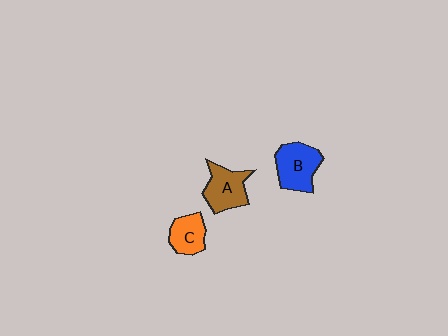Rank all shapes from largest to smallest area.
From largest to smallest: B (blue), A (brown), C (orange).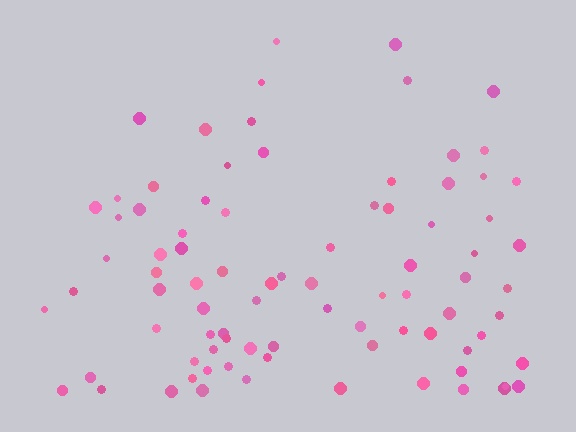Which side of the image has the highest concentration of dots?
The bottom.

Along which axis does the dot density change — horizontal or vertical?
Vertical.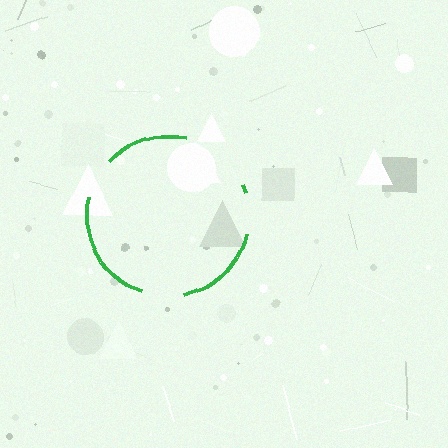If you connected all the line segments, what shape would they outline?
They would outline a circle.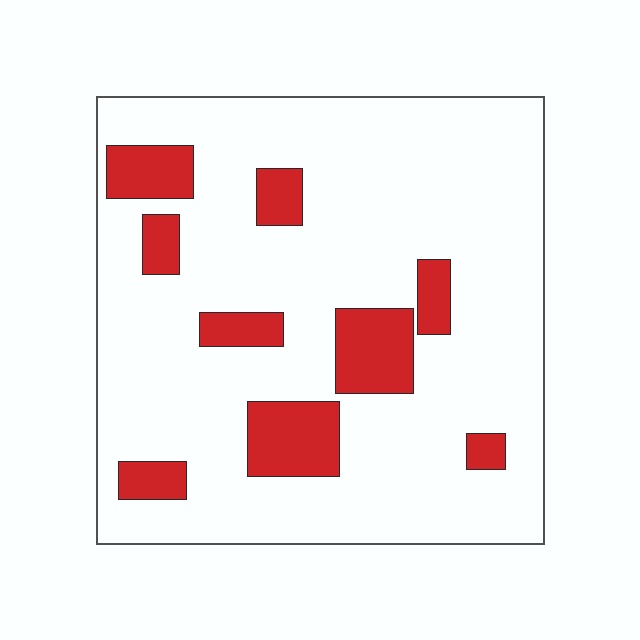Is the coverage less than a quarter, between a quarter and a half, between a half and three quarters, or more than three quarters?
Less than a quarter.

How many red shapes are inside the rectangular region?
9.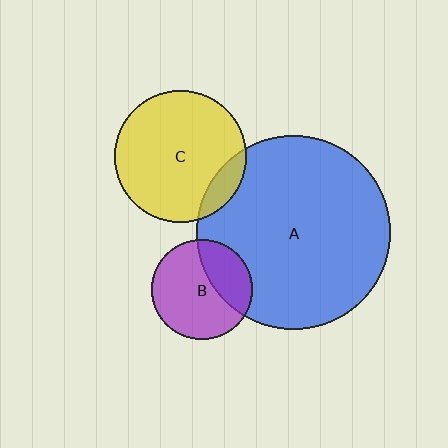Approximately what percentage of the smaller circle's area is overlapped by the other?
Approximately 30%.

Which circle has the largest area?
Circle A (blue).